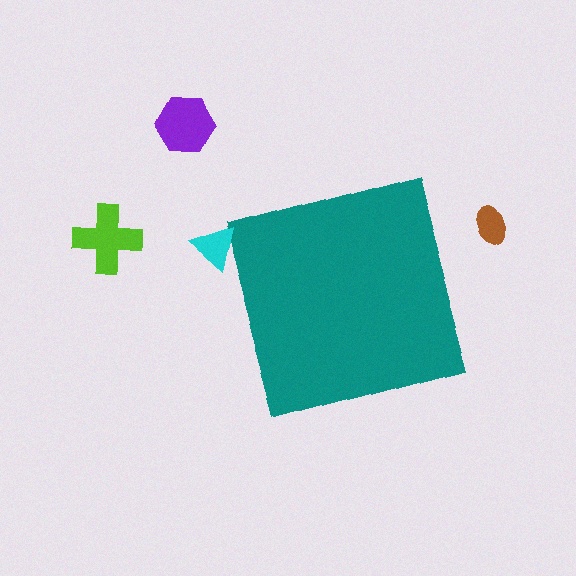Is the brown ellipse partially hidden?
No, the brown ellipse is fully visible.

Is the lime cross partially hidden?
No, the lime cross is fully visible.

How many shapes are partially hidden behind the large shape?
0 shapes are partially hidden.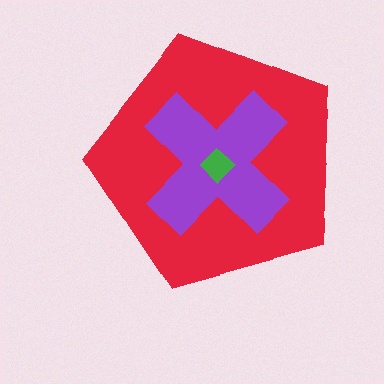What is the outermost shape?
The red pentagon.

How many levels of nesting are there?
3.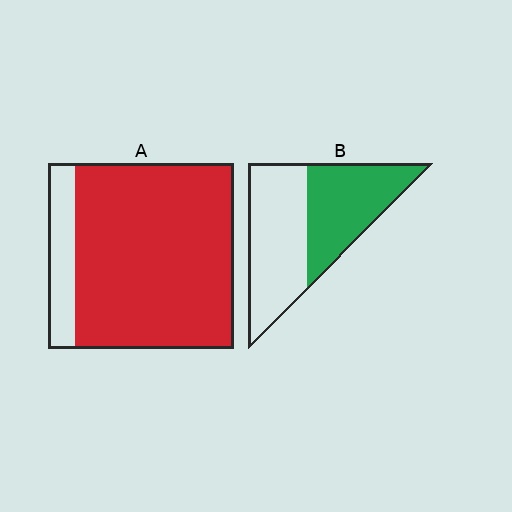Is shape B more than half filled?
Roughly half.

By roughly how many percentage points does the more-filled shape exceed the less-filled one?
By roughly 40 percentage points (A over B).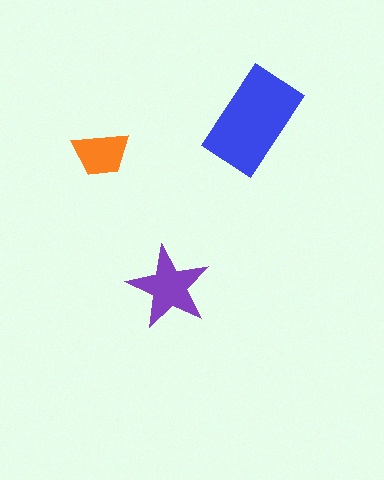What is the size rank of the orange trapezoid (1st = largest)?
3rd.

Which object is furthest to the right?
The blue rectangle is rightmost.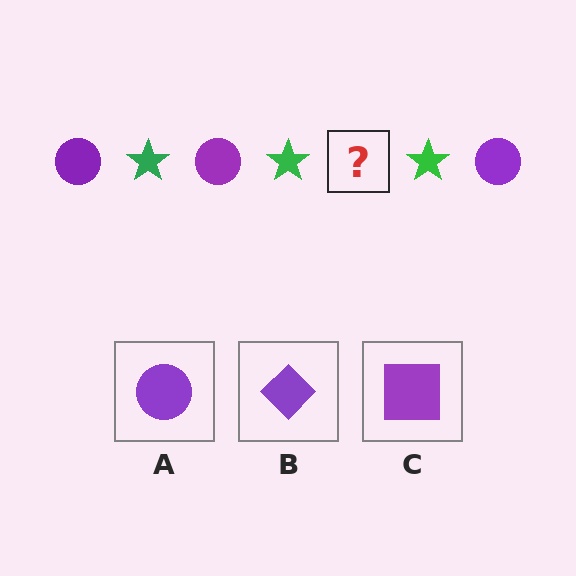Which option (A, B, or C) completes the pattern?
A.